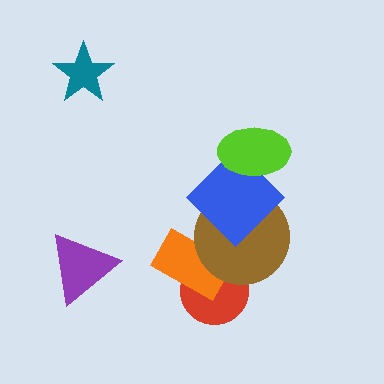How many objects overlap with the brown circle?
3 objects overlap with the brown circle.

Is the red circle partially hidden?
Yes, it is partially covered by another shape.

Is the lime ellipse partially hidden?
No, no other shape covers it.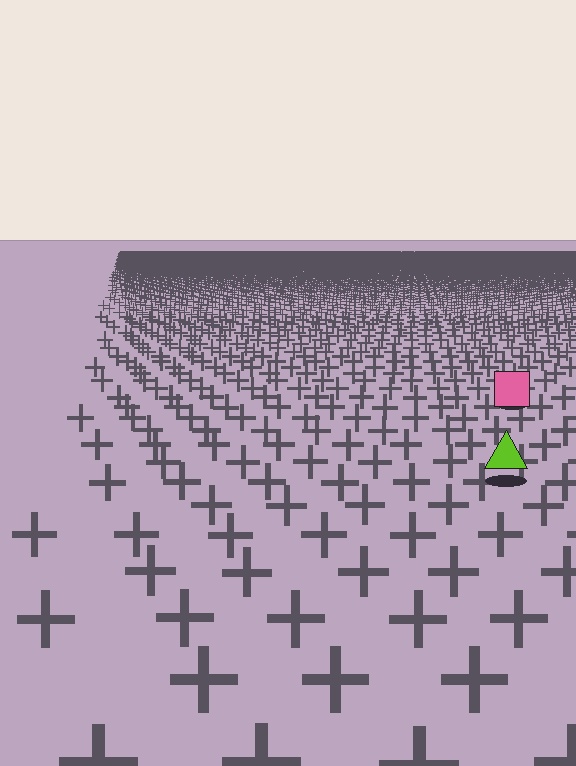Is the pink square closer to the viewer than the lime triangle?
No. The lime triangle is closer — you can tell from the texture gradient: the ground texture is coarser near it.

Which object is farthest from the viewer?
The pink square is farthest from the viewer. It appears smaller and the ground texture around it is denser.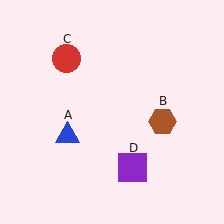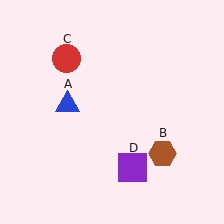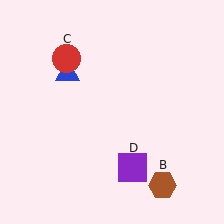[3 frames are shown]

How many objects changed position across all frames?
2 objects changed position: blue triangle (object A), brown hexagon (object B).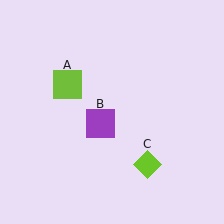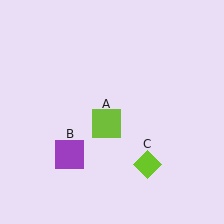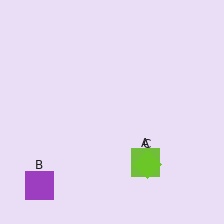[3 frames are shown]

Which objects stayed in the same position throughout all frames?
Lime diamond (object C) remained stationary.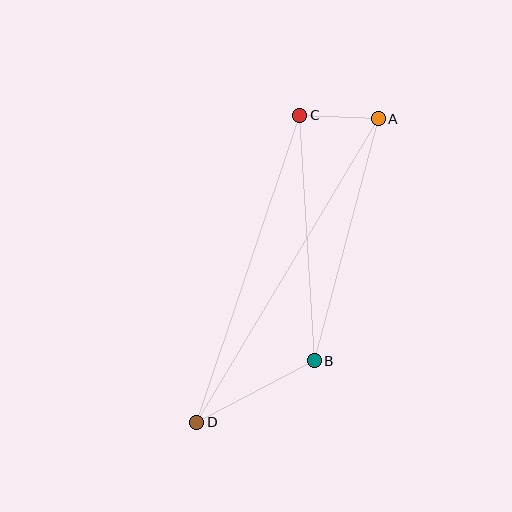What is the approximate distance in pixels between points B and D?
The distance between B and D is approximately 132 pixels.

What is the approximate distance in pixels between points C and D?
The distance between C and D is approximately 324 pixels.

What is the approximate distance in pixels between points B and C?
The distance between B and C is approximately 246 pixels.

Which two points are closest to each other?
Points A and C are closest to each other.